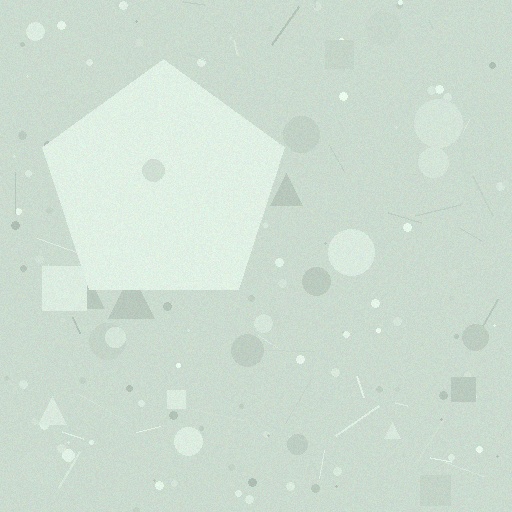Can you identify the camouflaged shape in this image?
The camouflaged shape is a pentagon.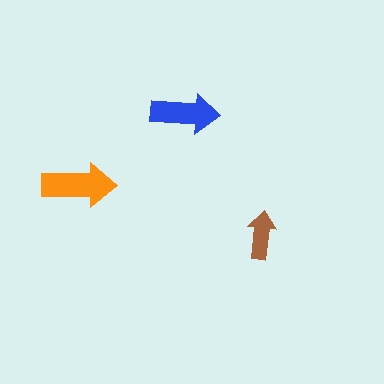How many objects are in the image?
There are 3 objects in the image.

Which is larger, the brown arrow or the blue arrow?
The blue one.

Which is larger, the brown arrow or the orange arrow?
The orange one.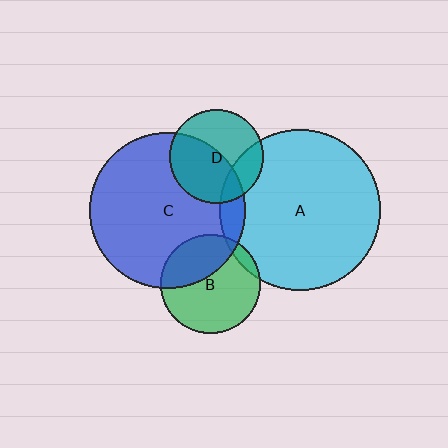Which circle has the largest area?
Circle A (cyan).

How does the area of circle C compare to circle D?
Approximately 2.8 times.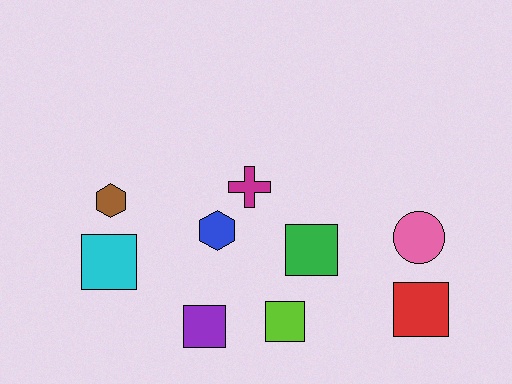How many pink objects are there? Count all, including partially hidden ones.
There is 1 pink object.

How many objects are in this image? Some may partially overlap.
There are 9 objects.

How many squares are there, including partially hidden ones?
There are 5 squares.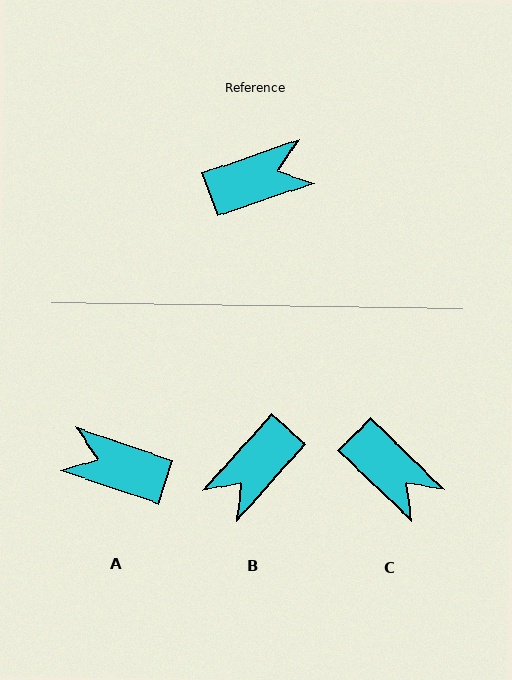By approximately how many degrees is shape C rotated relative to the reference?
Approximately 63 degrees clockwise.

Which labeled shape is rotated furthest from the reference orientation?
B, about 150 degrees away.